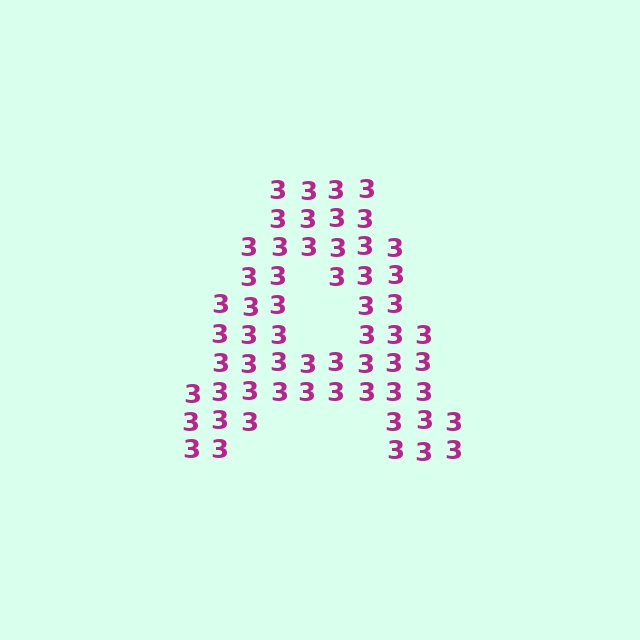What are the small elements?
The small elements are digit 3's.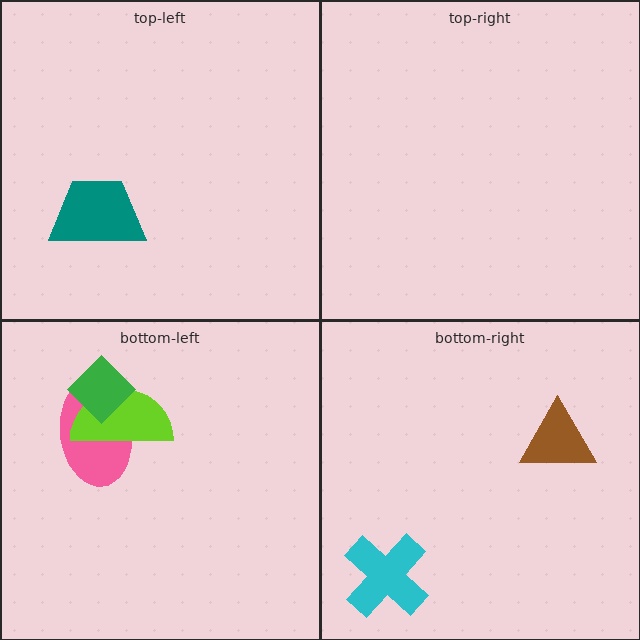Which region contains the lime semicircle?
The bottom-left region.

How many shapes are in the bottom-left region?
3.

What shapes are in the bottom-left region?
The pink ellipse, the lime semicircle, the green diamond.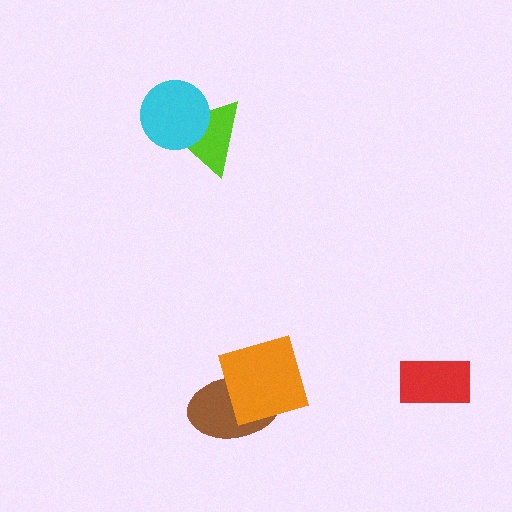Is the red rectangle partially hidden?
No, no other shape covers it.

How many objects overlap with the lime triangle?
1 object overlaps with the lime triangle.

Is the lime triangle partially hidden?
Yes, it is partially covered by another shape.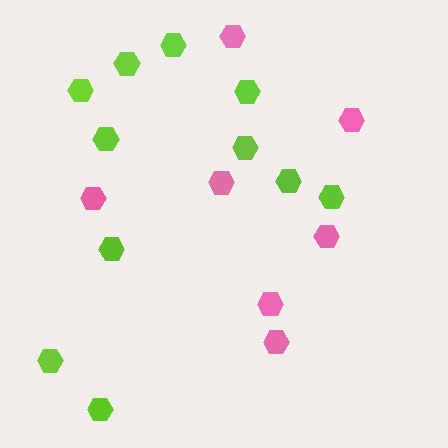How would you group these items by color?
There are 2 groups: one group of pink hexagons (7) and one group of lime hexagons (11).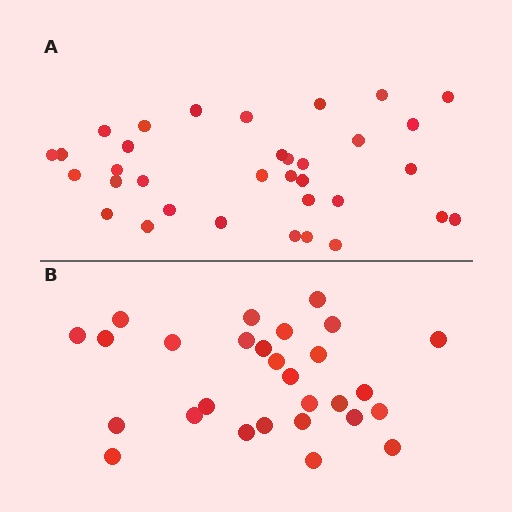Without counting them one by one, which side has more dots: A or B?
Region A (the top region) has more dots.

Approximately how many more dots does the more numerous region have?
Region A has about 6 more dots than region B.